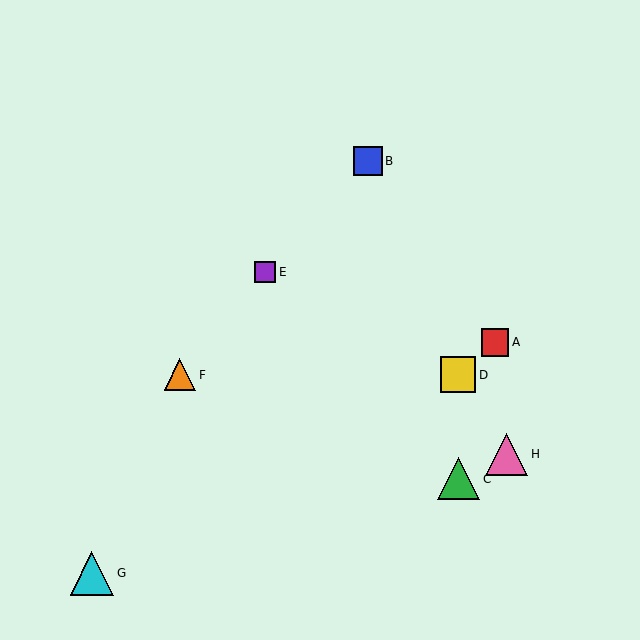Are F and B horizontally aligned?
No, F is at y≈375 and B is at y≈161.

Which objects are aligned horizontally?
Objects D, F are aligned horizontally.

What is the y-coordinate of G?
Object G is at y≈573.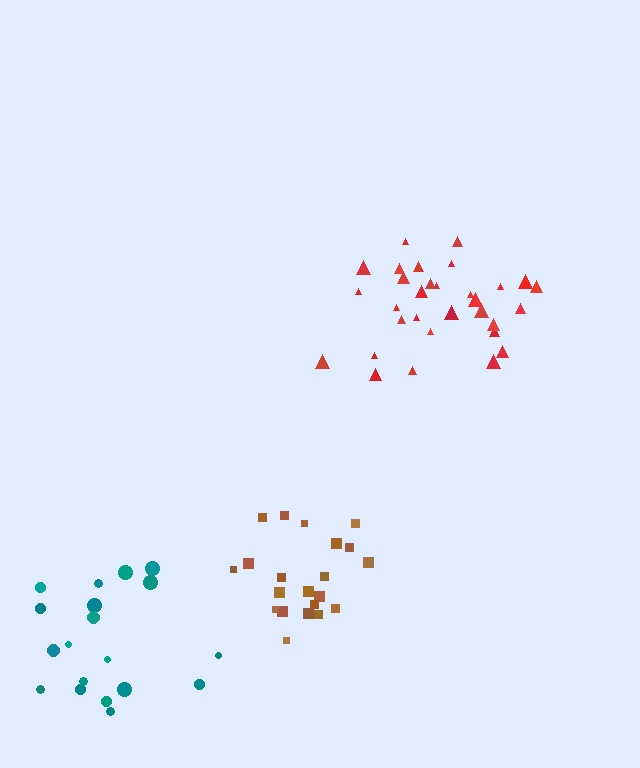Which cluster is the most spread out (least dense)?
Teal.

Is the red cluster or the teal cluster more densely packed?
Red.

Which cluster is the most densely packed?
Brown.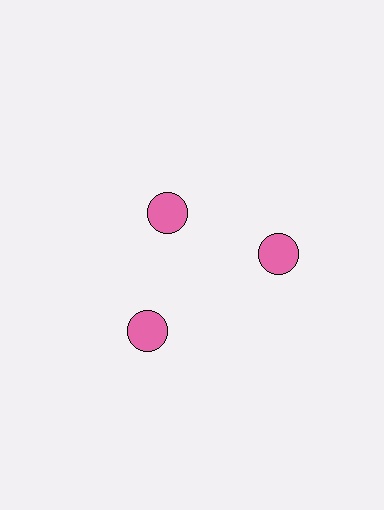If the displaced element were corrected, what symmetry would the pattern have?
It would have 3-fold rotational symmetry — the pattern would map onto itself every 120 degrees.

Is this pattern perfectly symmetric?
No. The 3 pink circles are arranged in a ring, but one element near the 11 o'clock position is pulled inward toward the center, breaking the 3-fold rotational symmetry.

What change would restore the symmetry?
The symmetry would be restored by moving it outward, back onto the ring so that all 3 circles sit at equal angles and equal distance from the center.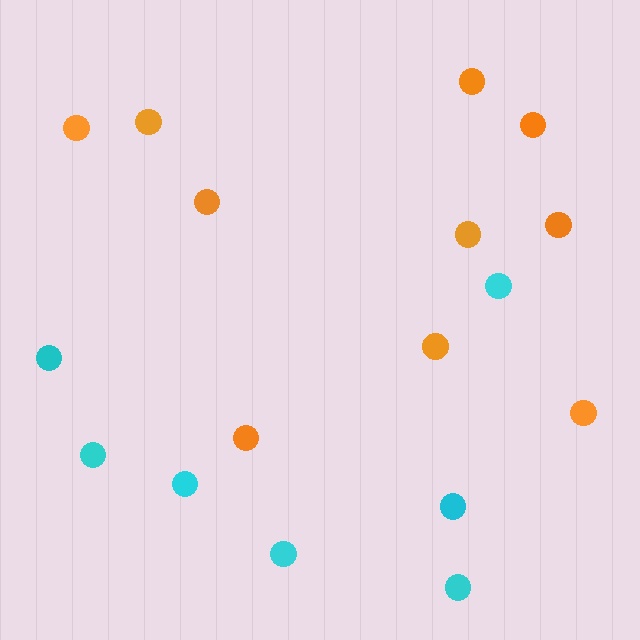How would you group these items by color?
There are 2 groups: one group of orange circles (10) and one group of cyan circles (7).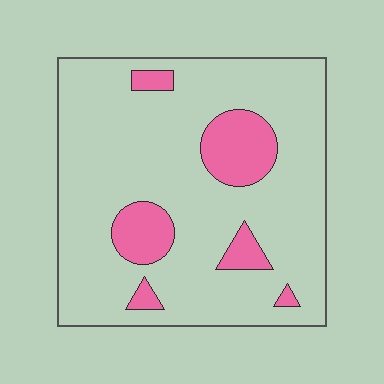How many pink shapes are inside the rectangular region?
6.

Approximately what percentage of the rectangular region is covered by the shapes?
Approximately 15%.